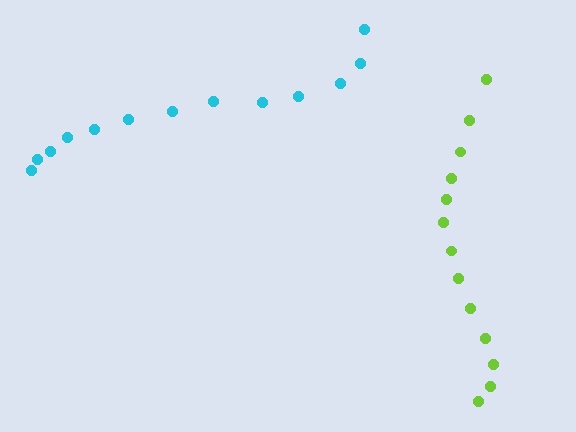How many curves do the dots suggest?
There are 2 distinct paths.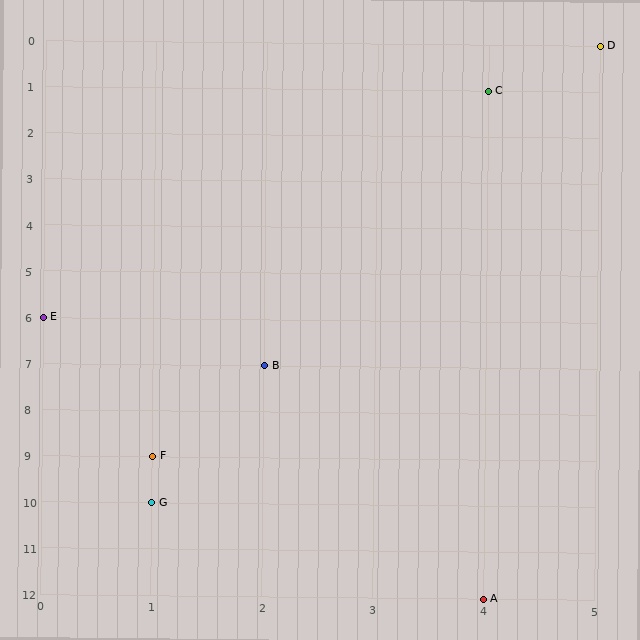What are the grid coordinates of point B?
Point B is at grid coordinates (2, 7).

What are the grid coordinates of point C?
Point C is at grid coordinates (4, 1).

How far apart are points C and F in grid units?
Points C and F are 3 columns and 8 rows apart (about 8.5 grid units diagonally).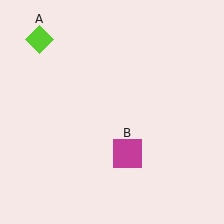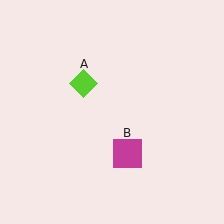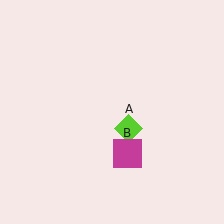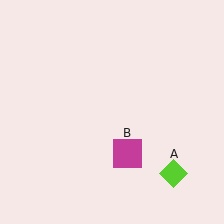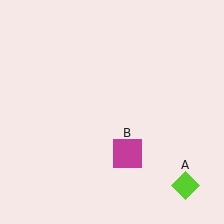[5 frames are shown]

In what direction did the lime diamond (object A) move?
The lime diamond (object A) moved down and to the right.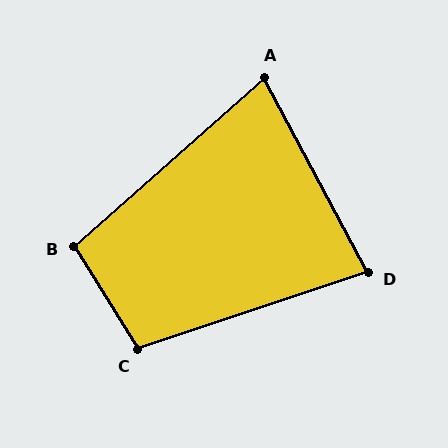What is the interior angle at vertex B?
Approximately 100 degrees (obtuse).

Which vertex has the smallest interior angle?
A, at approximately 76 degrees.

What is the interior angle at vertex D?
Approximately 80 degrees (acute).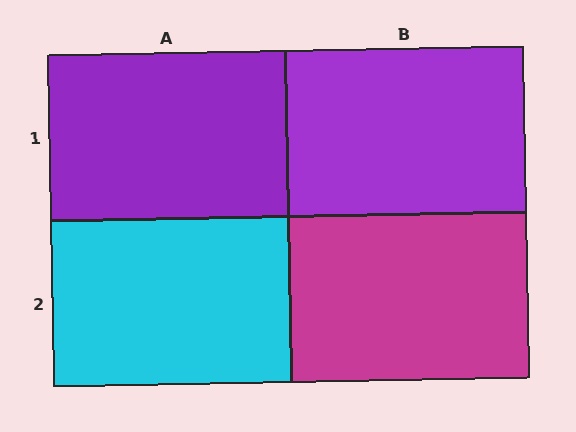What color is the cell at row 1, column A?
Purple.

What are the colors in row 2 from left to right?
Cyan, magenta.